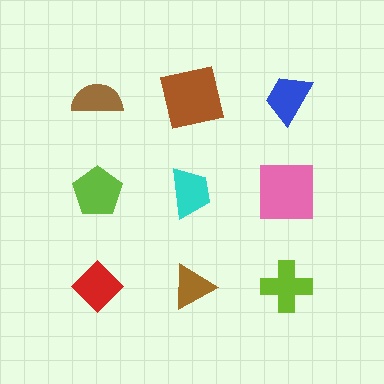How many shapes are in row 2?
3 shapes.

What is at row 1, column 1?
A brown semicircle.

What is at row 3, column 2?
A brown triangle.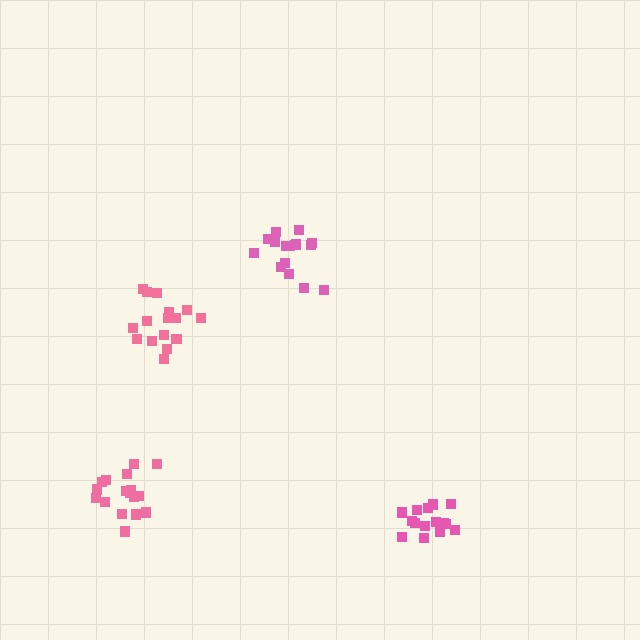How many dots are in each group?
Group 1: 17 dots, Group 2: 16 dots, Group 3: 15 dots, Group 4: 16 dots (64 total).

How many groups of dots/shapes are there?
There are 4 groups.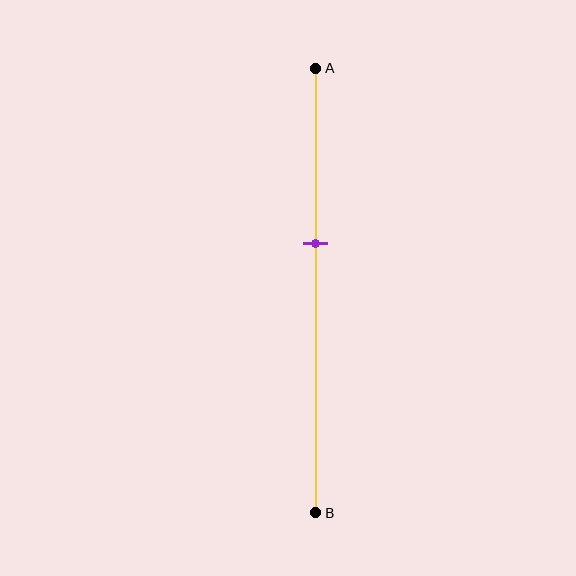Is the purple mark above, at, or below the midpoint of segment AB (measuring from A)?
The purple mark is above the midpoint of segment AB.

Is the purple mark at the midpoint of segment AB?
No, the mark is at about 40% from A, not at the 50% midpoint.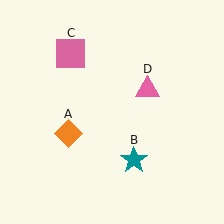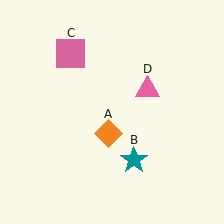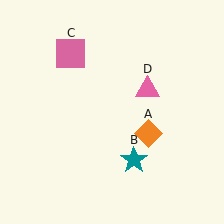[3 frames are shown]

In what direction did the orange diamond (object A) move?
The orange diamond (object A) moved right.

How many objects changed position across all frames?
1 object changed position: orange diamond (object A).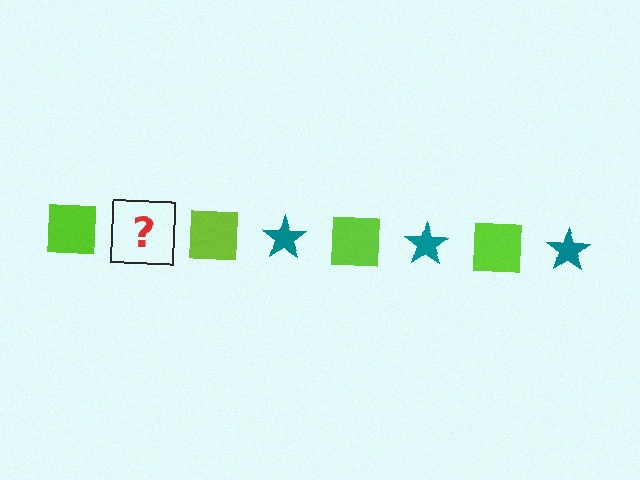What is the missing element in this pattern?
The missing element is a teal star.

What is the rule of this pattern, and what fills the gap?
The rule is that the pattern alternates between lime square and teal star. The gap should be filled with a teal star.